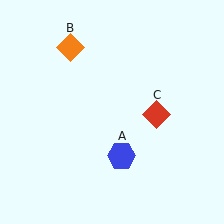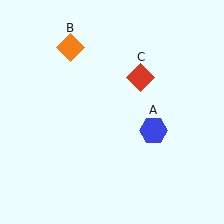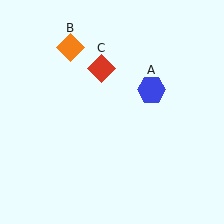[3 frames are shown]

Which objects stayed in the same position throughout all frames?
Orange diamond (object B) remained stationary.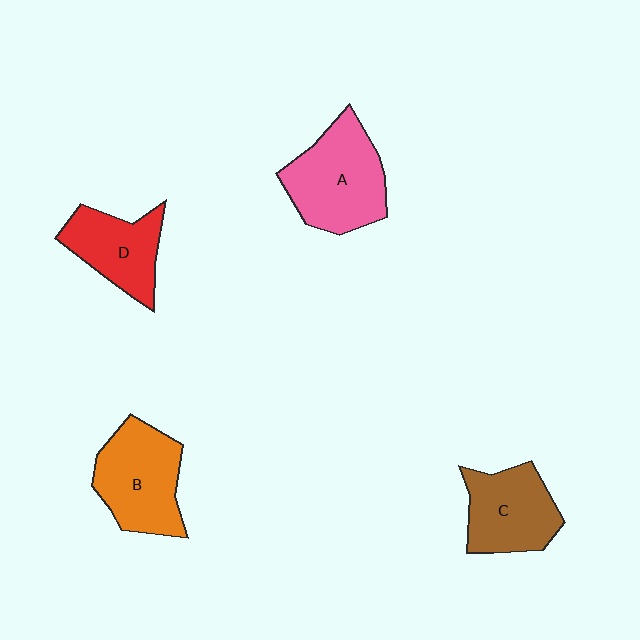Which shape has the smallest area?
Shape D (red).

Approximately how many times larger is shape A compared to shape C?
Approximately 1.3 times.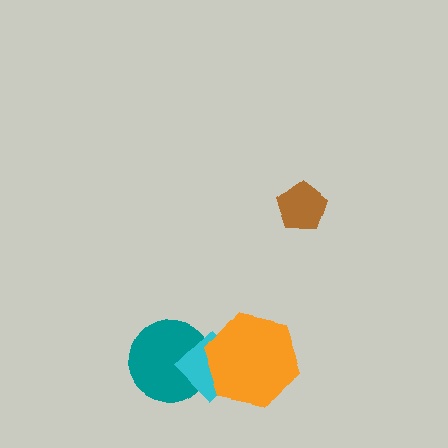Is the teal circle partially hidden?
Yes, it is partially covered by another shape.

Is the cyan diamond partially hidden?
Yes, it is partially covered by another shape.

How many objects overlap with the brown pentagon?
0 objects overlap with the brown pentagon.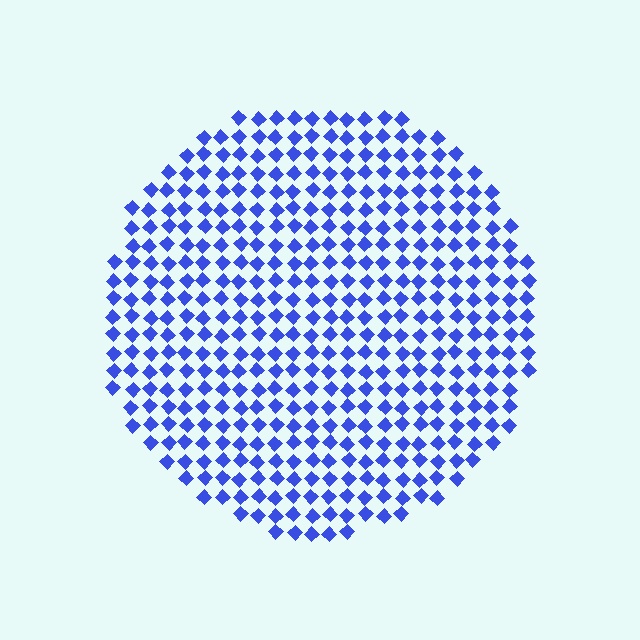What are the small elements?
The small elements are diamonds.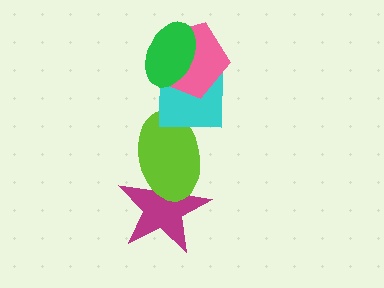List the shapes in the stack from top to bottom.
From top to bottom: the green ellipse, the pink pentagon, the cyan square, the lime ellipse, the magenta star.